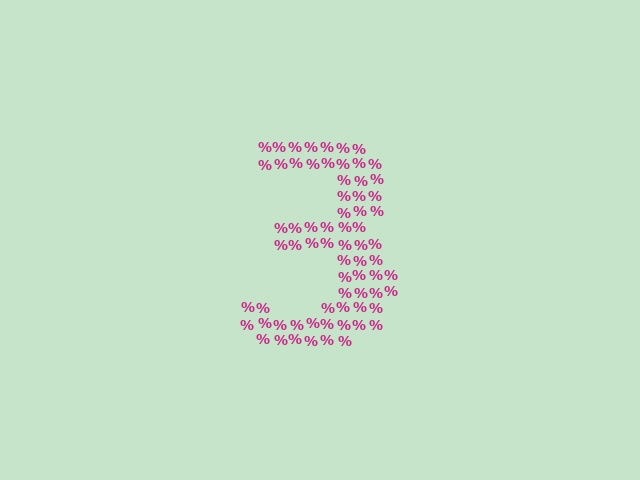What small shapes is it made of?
It is made of small percent signs.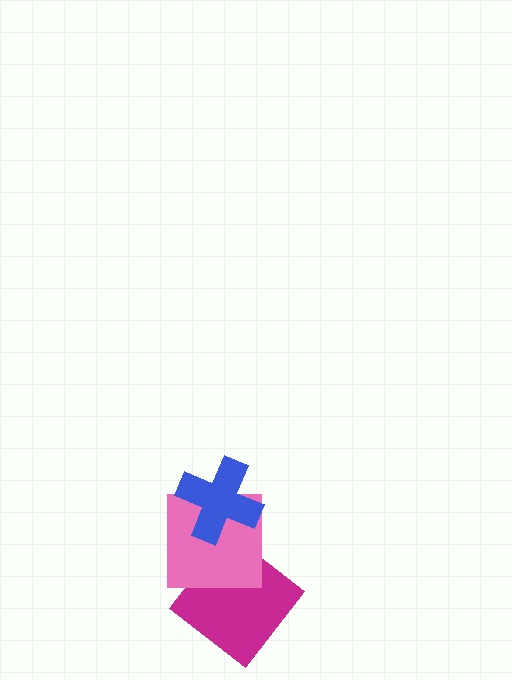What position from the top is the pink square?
The pink square is 2nd from the top.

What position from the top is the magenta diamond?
The magenta diamond is 3rd from the top.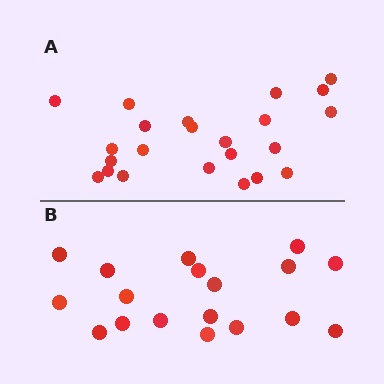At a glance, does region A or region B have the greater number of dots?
Region A (the top region) has more dots.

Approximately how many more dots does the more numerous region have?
Region A has about 5 more dots than region B.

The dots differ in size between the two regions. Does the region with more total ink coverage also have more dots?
No. Region B has more total ink coverage because its dots are larger, but region A actually contains more individual dots. Total area can be misleading — the number of items is what matters here.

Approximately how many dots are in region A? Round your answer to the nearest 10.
About 20 dots. (The exact count is 23, which rounds to 20.)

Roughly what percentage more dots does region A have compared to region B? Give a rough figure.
About 30% more.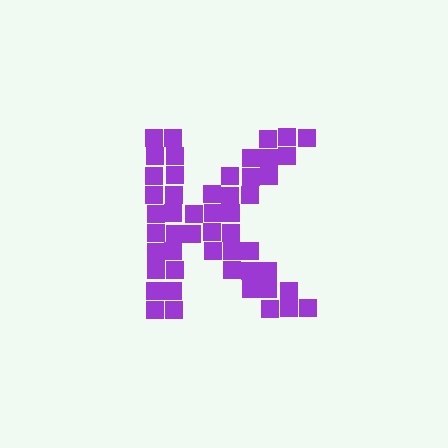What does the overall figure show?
The overall figure shows the letter K.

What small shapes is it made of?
It is made of small squares.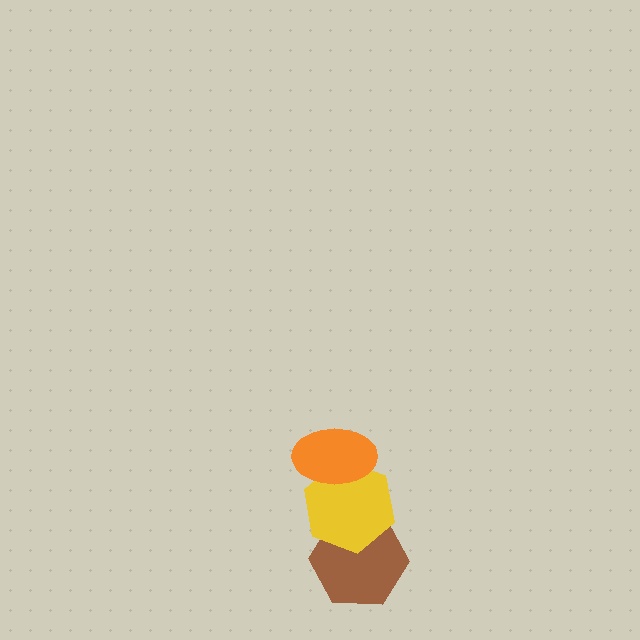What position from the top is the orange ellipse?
The orange ellipse is 1st from the top.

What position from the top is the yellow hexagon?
The yellow hexagon is 2nd from the top.